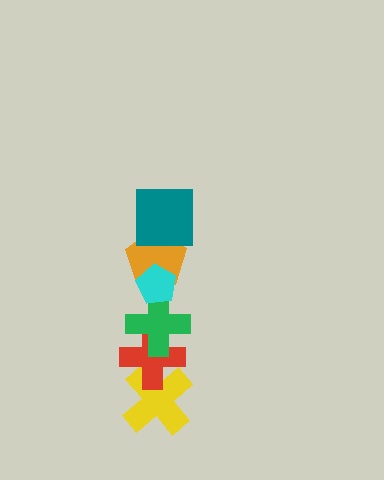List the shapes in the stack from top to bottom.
From top to bottom: the teal square, the cyan pentagon, the orange pentagon, the green cross, the red cross, the yellow cross.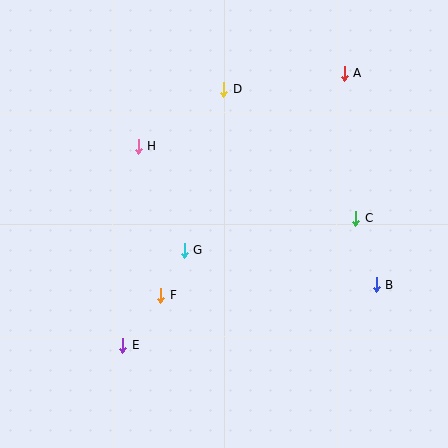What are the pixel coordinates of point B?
Point B is at (376, 285).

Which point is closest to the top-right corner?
Point A is closest to the top-right corner.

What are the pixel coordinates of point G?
Point G is at (184, 250).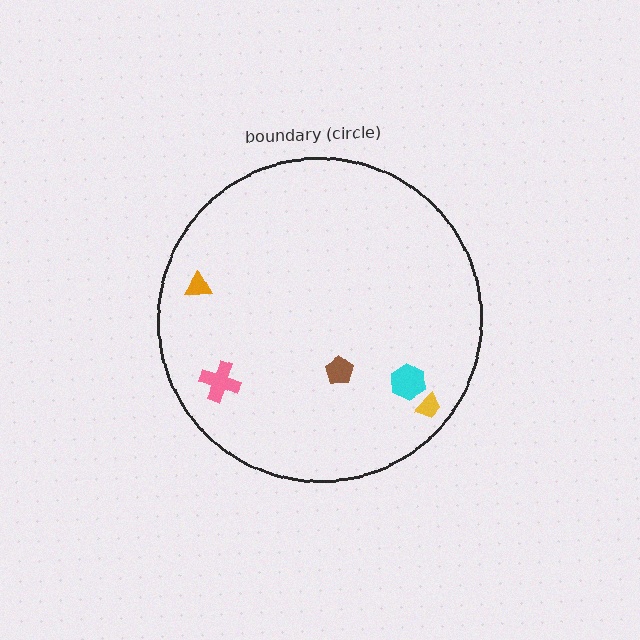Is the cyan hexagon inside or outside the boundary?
Inside.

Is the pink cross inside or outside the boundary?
Inside.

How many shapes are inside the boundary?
5 inside, 0 outside.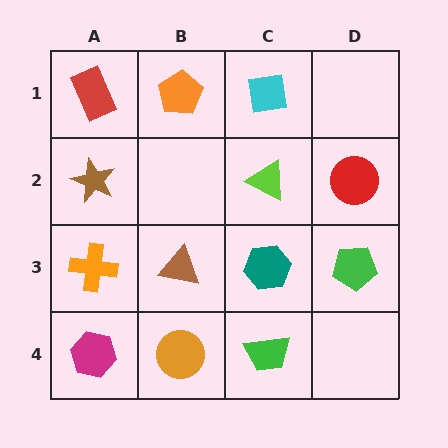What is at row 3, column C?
A teal hexagon.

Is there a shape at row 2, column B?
No, that cell is empty.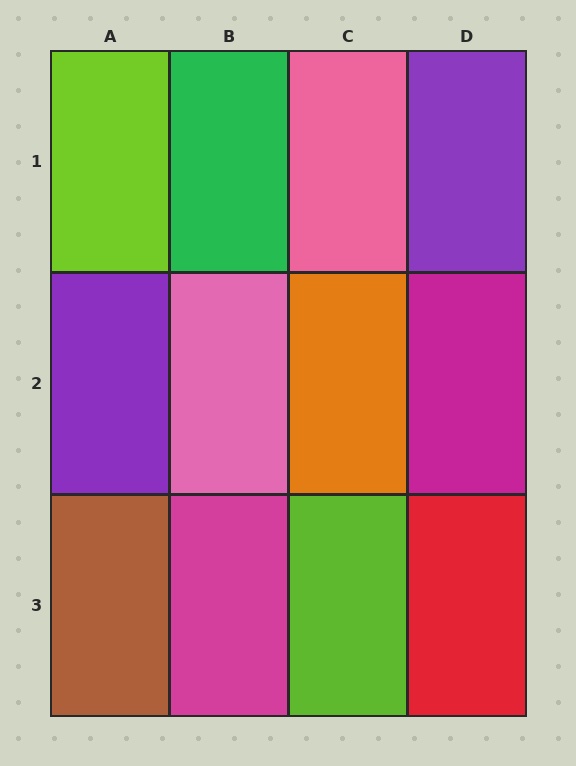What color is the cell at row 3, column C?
Lime.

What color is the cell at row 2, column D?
Magenta.